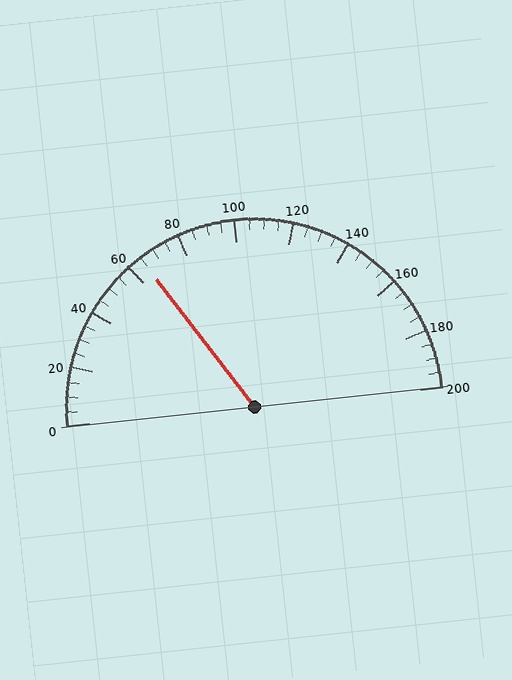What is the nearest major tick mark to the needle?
The nearest major tick mark is 60.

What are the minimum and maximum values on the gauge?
The gauge ranges from 0 to 200.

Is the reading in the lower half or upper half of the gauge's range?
The reading is in the lower half of the range (0 to 200).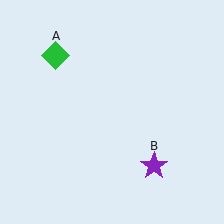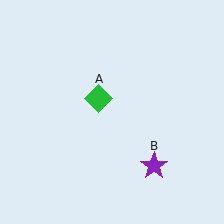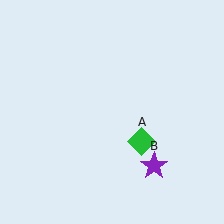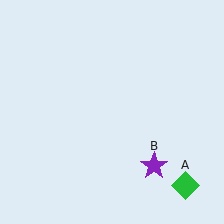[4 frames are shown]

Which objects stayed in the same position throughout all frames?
Purple star (object B) remained stationary.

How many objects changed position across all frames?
1 object changed position: green diamond (object A).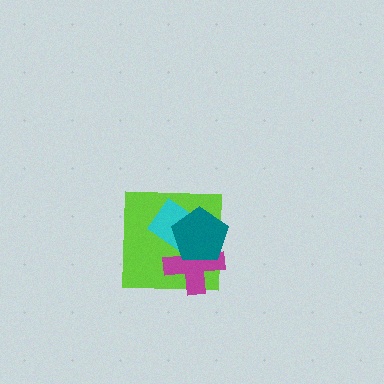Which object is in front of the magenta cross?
The teal pentagon is in front of the magenta cross.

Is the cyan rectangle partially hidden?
Yes, it is partially covered by another shape.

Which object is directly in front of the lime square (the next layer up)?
The cyan rectangle is directly in front of the lime square.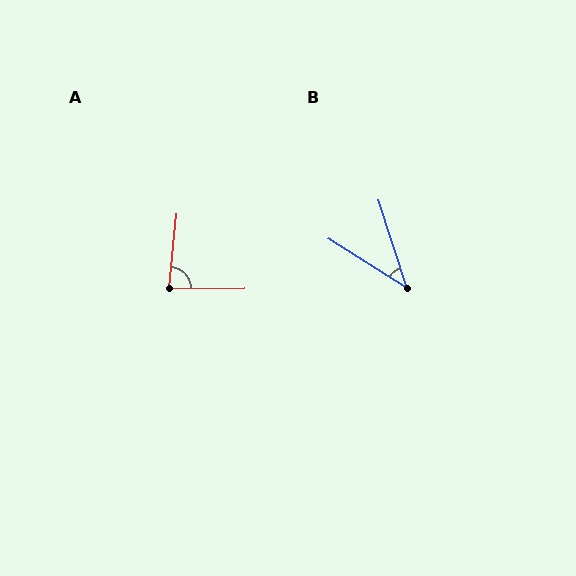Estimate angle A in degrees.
Approximately 84 degrees.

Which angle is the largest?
A, at approximately 84 degrees.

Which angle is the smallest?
B, at approximately 39 degrees.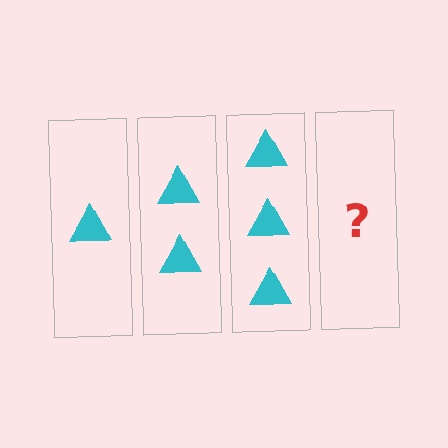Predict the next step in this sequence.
The next step is 4 triangles.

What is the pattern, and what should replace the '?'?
The pattern is that each step adds one more triangle. The '?' should be 4 triangles.